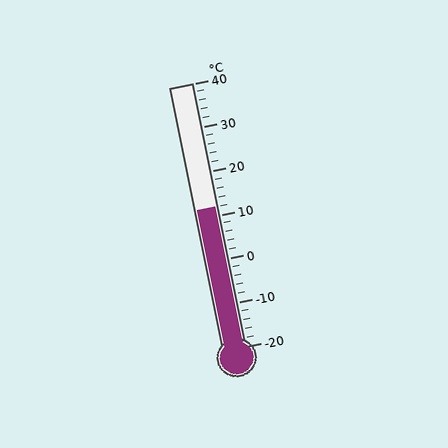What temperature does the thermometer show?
The thermometer shows approximately 12°C.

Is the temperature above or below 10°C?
The temperature is above 10°C.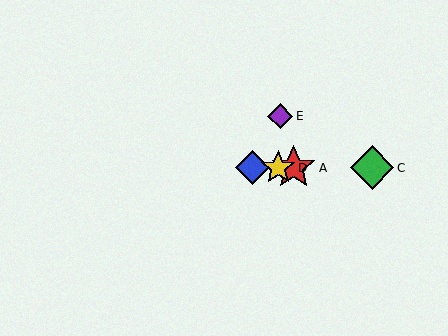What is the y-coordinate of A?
Object A is at y≈168.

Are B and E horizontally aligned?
No, B is at y≈168 and E is at y≈116.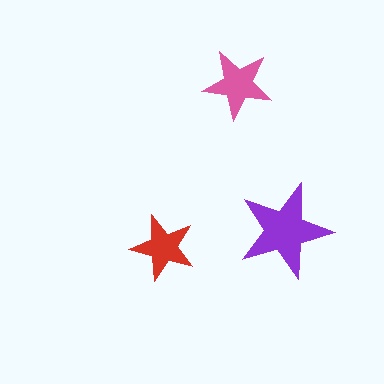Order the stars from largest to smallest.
the purple one, the pink one, the red one.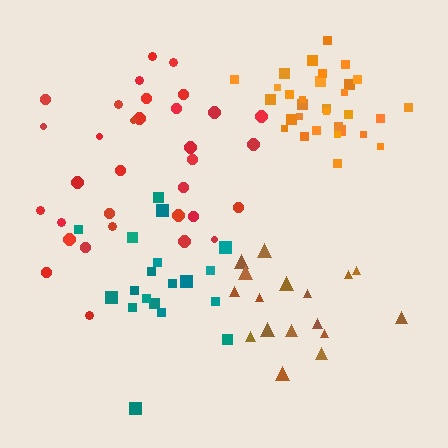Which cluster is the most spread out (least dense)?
Teal.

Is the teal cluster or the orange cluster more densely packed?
Orange.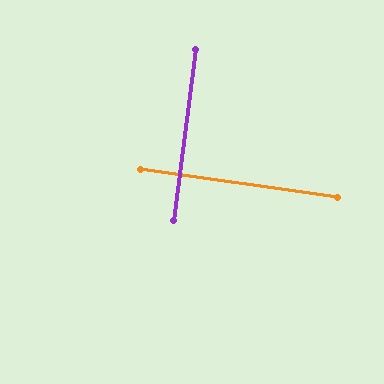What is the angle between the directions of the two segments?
Approximately 89 degrees.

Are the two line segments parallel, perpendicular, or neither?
Perpendicular — they meet at approximately 89°.